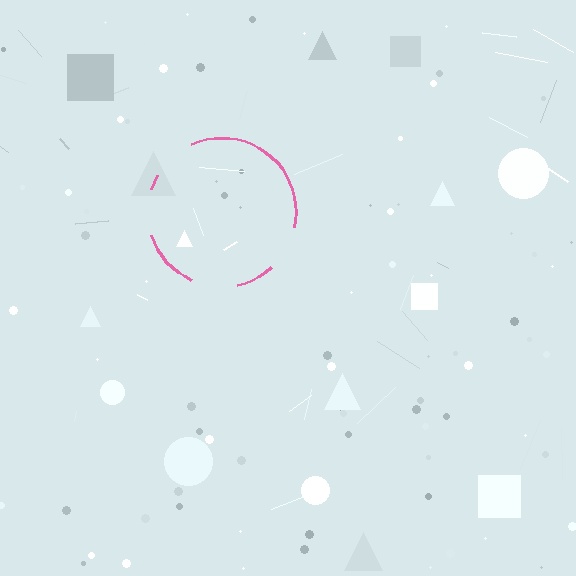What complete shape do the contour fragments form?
The contour fragments form a circle.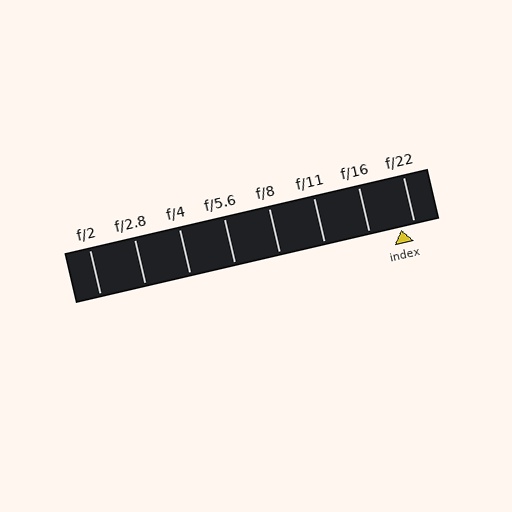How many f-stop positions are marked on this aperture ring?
There are 8 f-stop positions marked.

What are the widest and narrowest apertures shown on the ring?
The widest aperture shown is f/2 and the narrowest is f/22.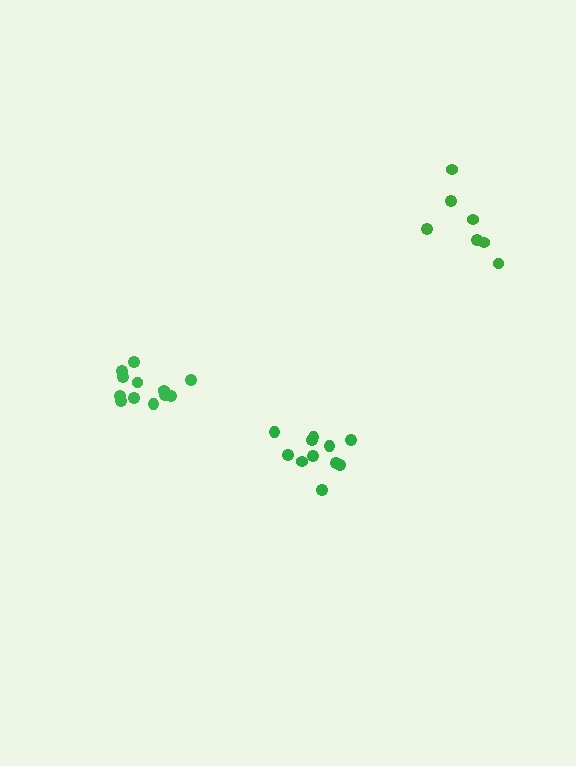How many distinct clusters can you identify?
There are 3 distinct clusters.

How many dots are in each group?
Group 1: 7 dots, Group 2: 11 dots, Group 3: 12 dots (30 total).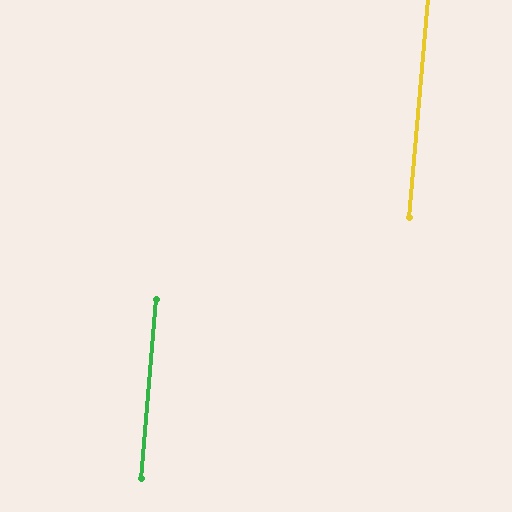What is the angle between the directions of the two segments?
Approximately 0 degrees.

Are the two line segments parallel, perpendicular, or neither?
Parallel — their directions differ by only 0.0°.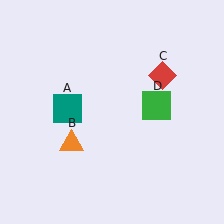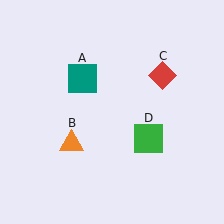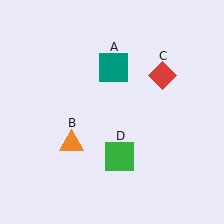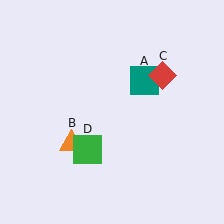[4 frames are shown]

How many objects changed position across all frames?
2 objects changed position: teal square (object A), green square (object D).